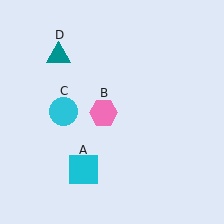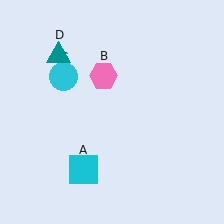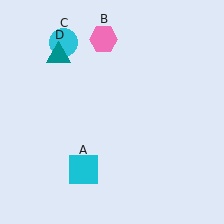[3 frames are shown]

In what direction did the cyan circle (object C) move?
The cyan circle (object C) moved up.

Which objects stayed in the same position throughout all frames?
Cyan square (object A) and teal triangle (object D) remained stationary.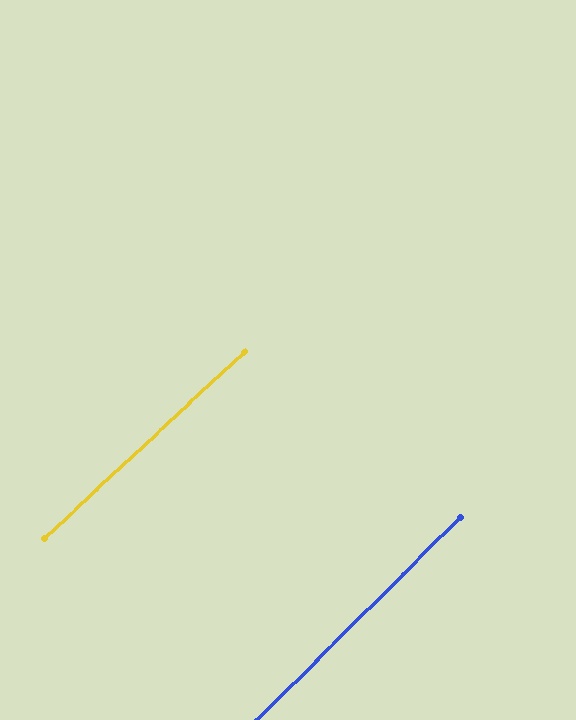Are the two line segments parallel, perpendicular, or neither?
Parallel — their directions differ by only 1.9°.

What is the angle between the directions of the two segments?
Approximately 2 degrees.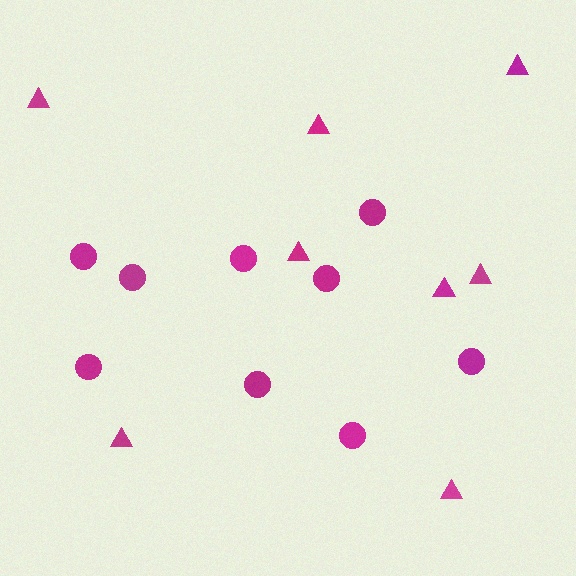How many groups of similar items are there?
There are 2 groups: one group of circles (9) and one group of triangles (8).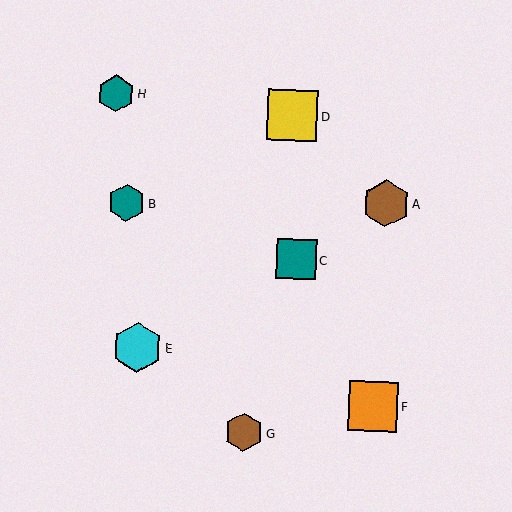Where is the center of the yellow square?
The center of the yellow square is at (292, 115).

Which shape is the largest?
The yellow square (labeled D) is the largest.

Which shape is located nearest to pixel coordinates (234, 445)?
The brown hexagon (labeled G) at (244, 432) is nearest to that location.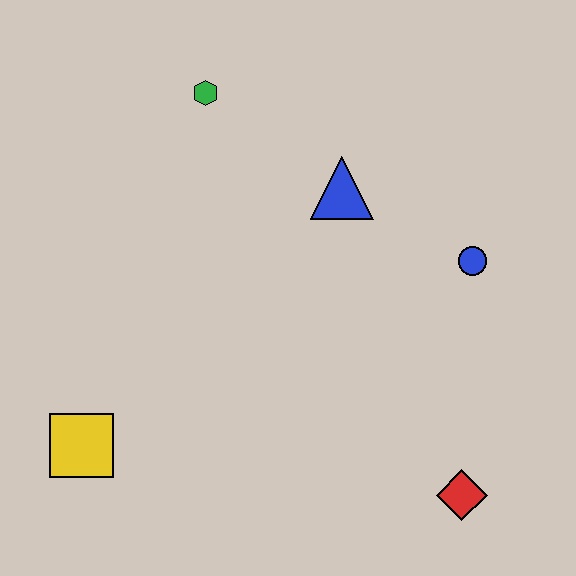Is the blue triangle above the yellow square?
Yes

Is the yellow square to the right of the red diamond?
No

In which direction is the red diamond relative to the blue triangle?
The red diamond is below the blue triangle.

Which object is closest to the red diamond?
The blue circle is closest to the red diamond.